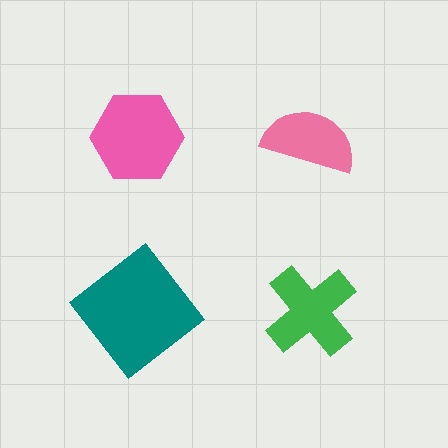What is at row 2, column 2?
A green cross.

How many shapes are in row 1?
2 shapes.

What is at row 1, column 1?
A pink hexagon.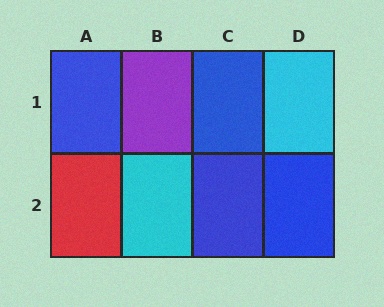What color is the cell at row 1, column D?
Cyan.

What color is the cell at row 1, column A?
Blue.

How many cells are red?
1 cell is red.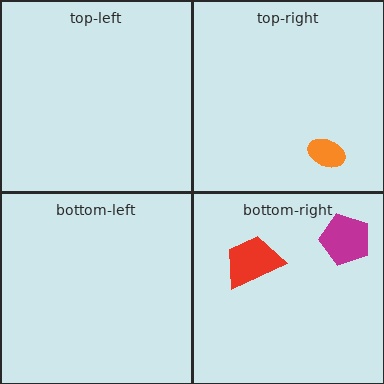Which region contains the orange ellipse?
The top-right region.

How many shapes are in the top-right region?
1.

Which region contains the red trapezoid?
The bottom-right region.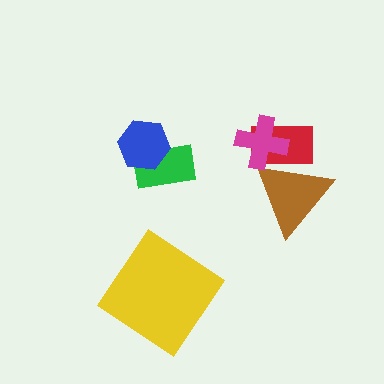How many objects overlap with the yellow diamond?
0 objects overlap with the yellow diamond.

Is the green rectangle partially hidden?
Yes, it is partially covered by another shape.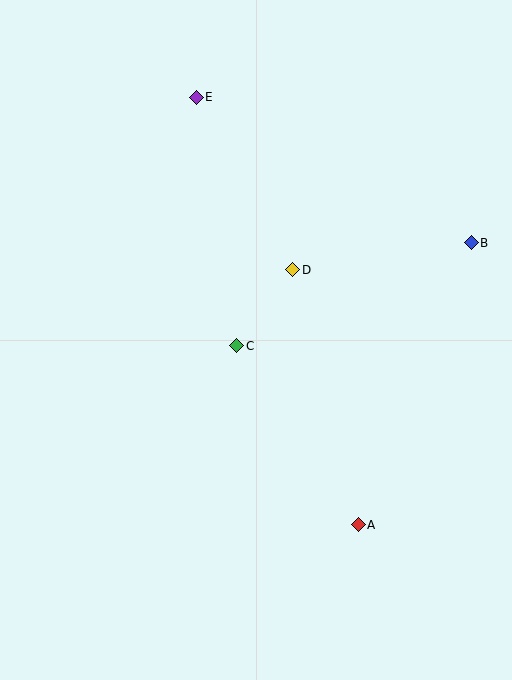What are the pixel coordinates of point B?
Point B is at (471, 243).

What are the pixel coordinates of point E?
Point E is at (196, 97).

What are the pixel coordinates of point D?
Point D is at (293, 270).